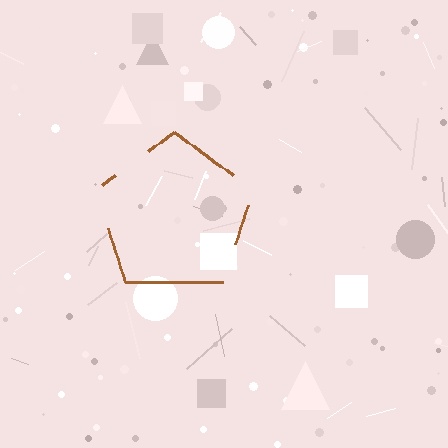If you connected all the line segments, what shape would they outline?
They would outline a pentagon.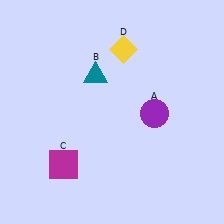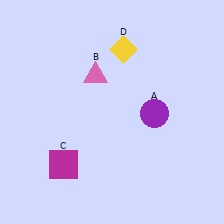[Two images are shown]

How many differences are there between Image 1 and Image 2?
There is 1 difference between the two images.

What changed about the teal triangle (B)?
In Image 1, B is teal. In Image 2, it changed to pink.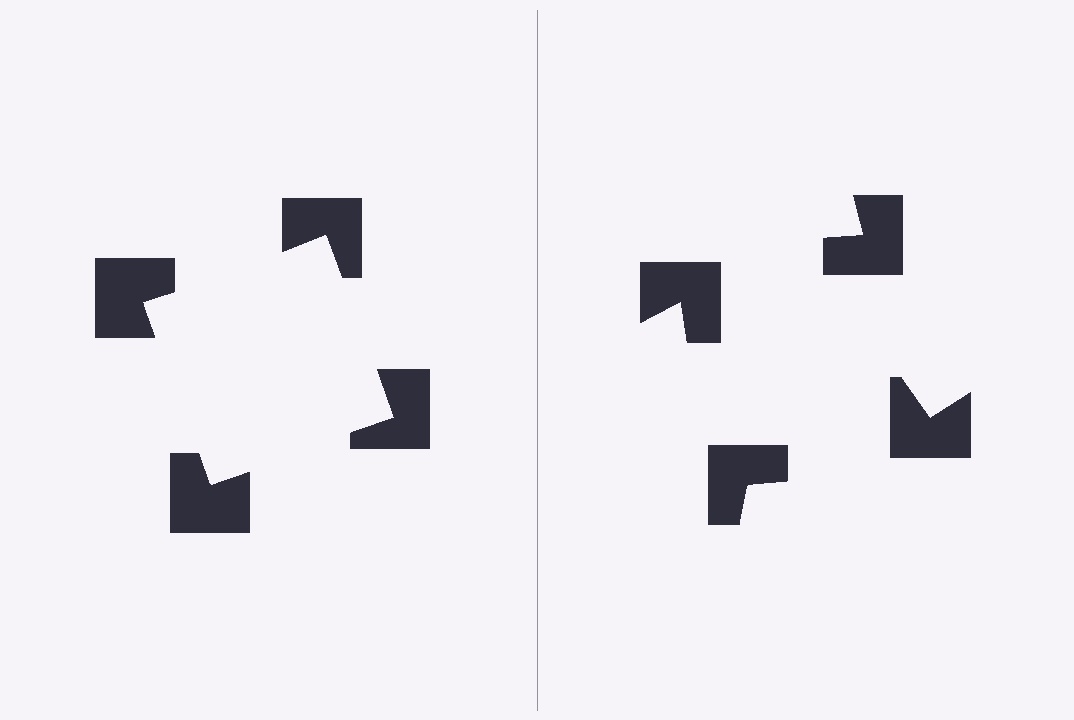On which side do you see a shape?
An illusory square appears on the left side. On the right side the wedge cuts are rotated, so no coherent shape forms.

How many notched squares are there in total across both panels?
8 — 4 on each side.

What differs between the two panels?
The notched squares are positioned identically on both sides; only the wedge orientations differ. On the left they align to a square; on the right they are misaligned.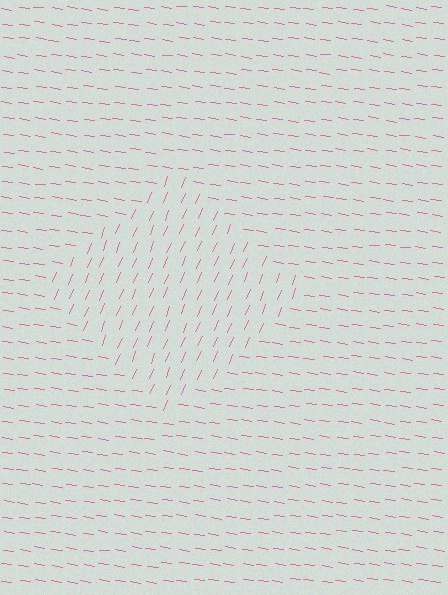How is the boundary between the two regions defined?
The boundary is defined purely by a change in line orientation (approximately 75 degrees difference). All lines are the same color and thickness.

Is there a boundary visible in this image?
Yes, there is a texture boundary formed by a change in line orientation.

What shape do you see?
I see a diamond.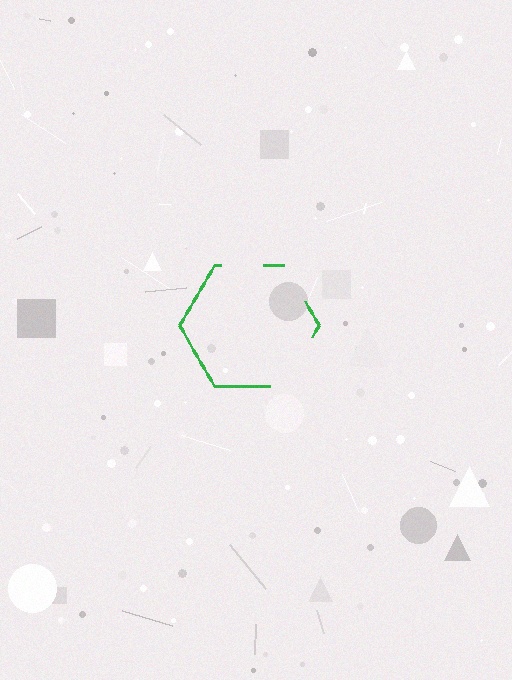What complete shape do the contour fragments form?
The contour fragments form a hexagon.